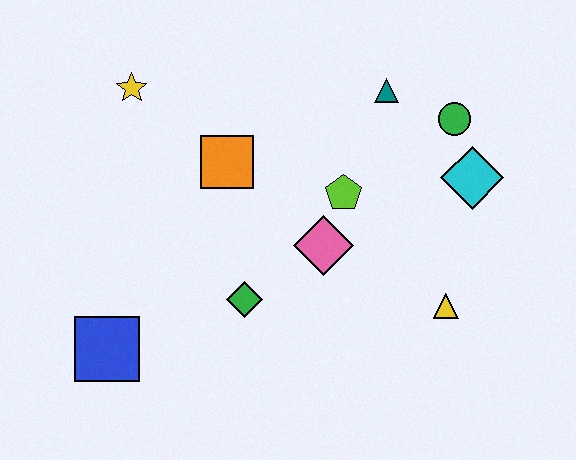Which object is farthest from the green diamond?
The green circle is farthest from the green diamond.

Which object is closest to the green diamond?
The pink diamond is closest to the green diamond.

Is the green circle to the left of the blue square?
No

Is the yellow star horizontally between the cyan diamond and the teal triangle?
No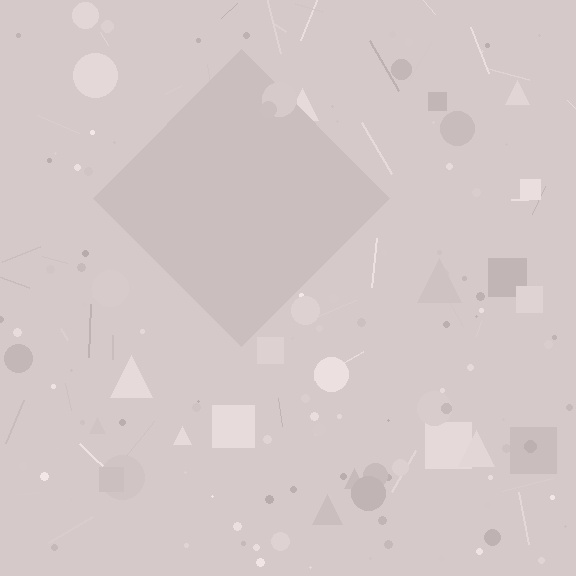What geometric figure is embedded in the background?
A diamond is embedded in the background.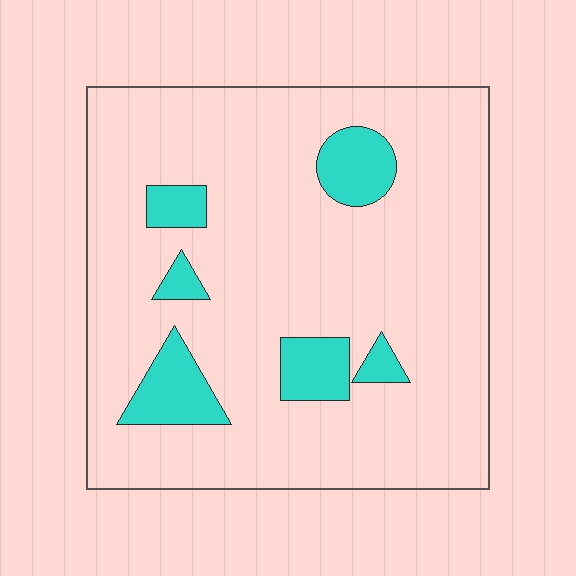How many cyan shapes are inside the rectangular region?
6.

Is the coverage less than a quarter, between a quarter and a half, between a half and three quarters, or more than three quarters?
Less than a quarter.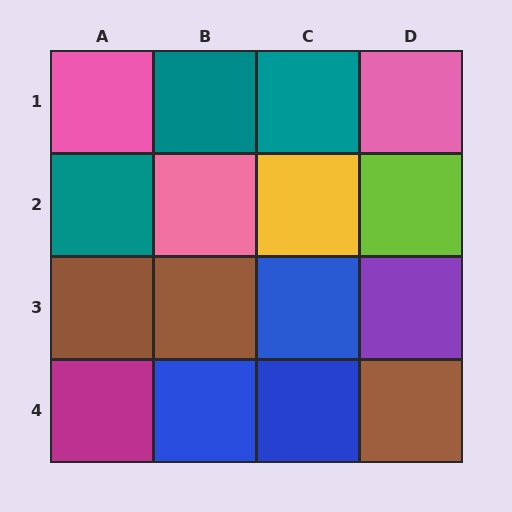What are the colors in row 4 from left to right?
Magenta, blue, blue, brown.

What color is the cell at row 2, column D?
Lime.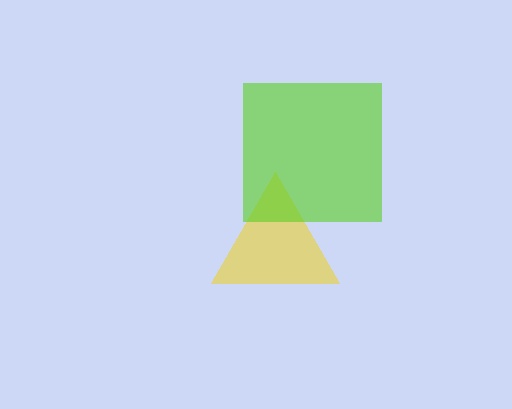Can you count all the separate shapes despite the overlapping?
Yes, there are 2 separate shapes.